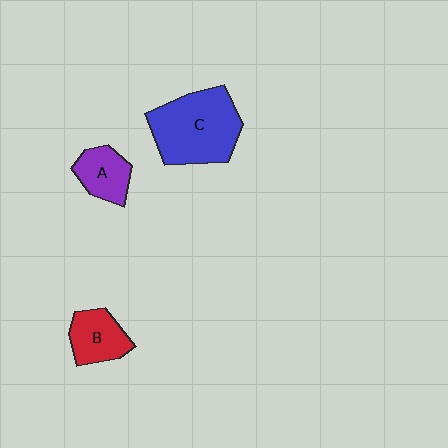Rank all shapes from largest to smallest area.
From largest to smallest: C (blue), B (red), A (purple).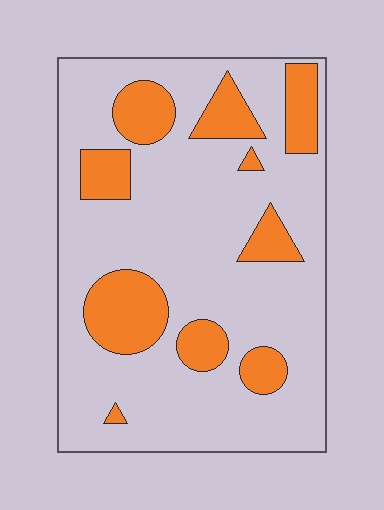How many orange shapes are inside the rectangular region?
10.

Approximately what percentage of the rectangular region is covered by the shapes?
Approximately 25%.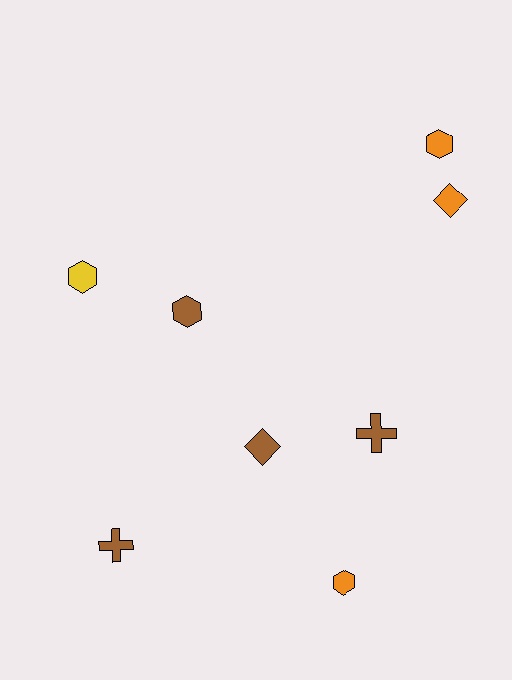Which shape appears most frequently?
Hexagon, with 4 objects.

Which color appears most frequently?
Brown, with 4 objects.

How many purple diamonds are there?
There are no purple diamonds.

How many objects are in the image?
There are 8 objects.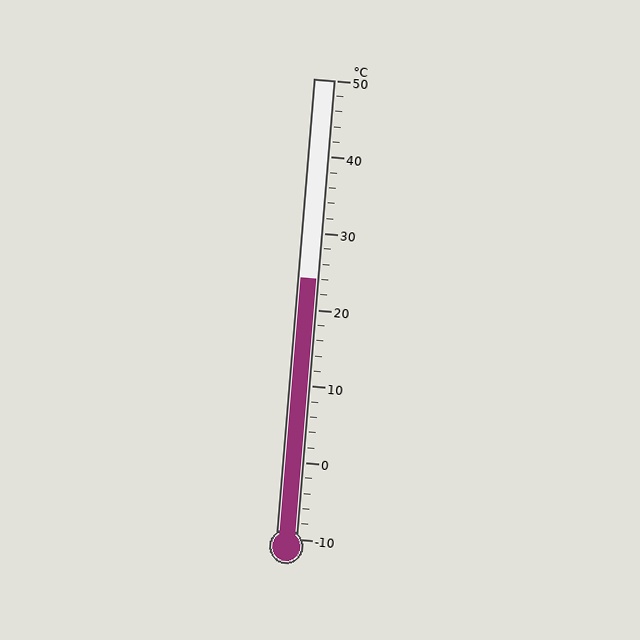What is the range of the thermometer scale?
The thermometer scale ranges from -10°C to 50°C.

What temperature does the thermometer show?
The thermometer shows approximately 24°C.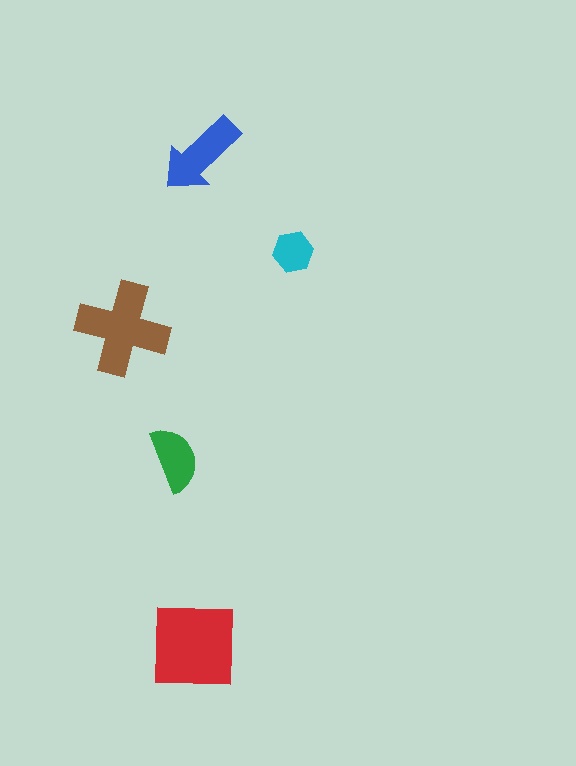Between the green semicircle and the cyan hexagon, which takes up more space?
The green semicircle.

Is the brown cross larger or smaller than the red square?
Smaller.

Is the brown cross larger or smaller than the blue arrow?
Larger.